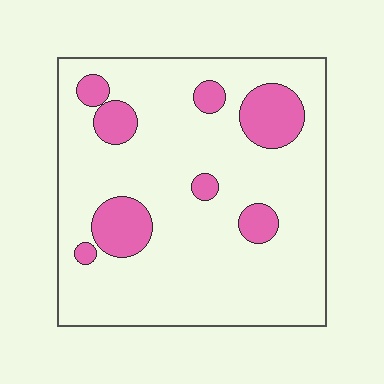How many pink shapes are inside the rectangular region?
8.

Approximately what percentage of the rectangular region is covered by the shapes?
Approximately 15%.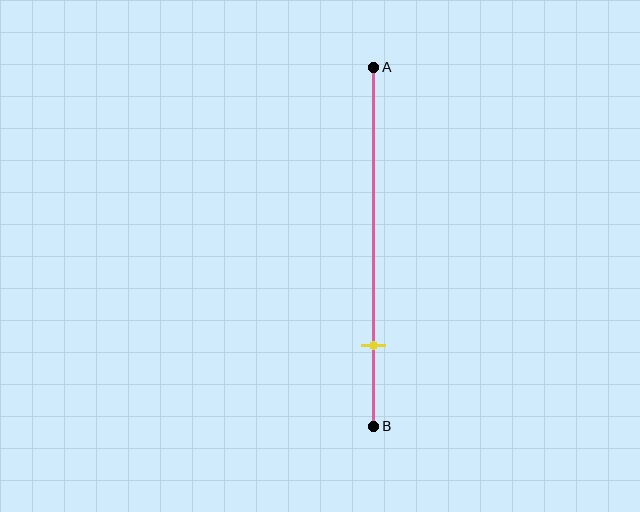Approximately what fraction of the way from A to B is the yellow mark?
The yellow mark is approximately 75% of the way from A to B.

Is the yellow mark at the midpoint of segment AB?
No, the mark is at about 75% from A, not at the 50% midpoint.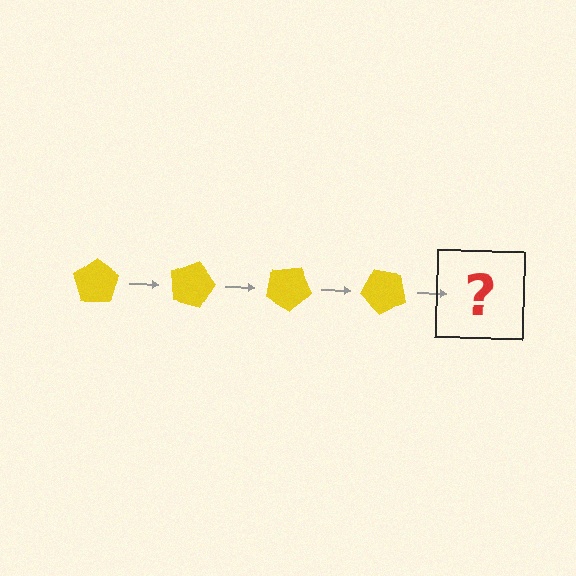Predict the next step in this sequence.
The next step is a yellow pentagon rotated 60 degrees.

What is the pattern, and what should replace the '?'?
The pattern is that the pentagon rotates 15 degrees each step. The '?' should be a yellow pentagon rotated 60 degrees.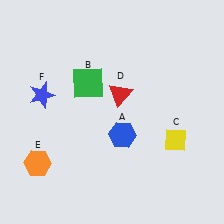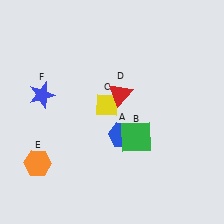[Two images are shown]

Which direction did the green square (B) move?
The green square (B) moved down.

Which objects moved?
The objects that moved are: the green square (B), the yellow diamond (C).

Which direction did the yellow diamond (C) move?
The yellow diamond (C) moved left.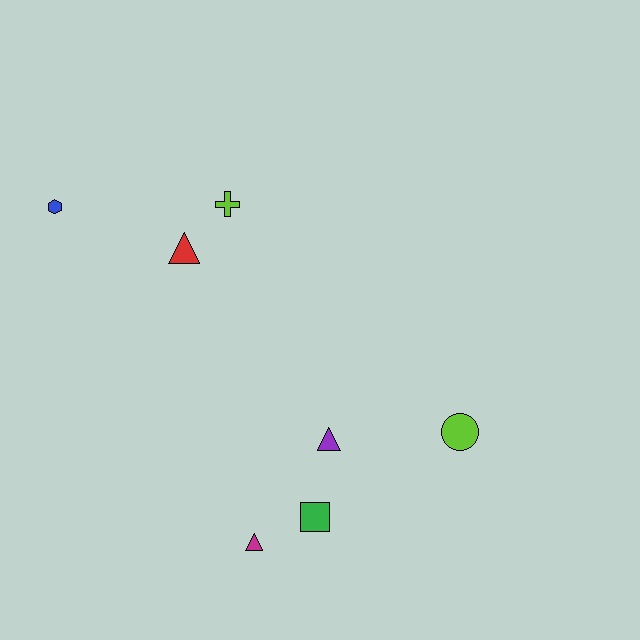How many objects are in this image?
There are 7 objects.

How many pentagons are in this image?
There are no pentagons.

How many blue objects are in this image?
There is 1 blue object.